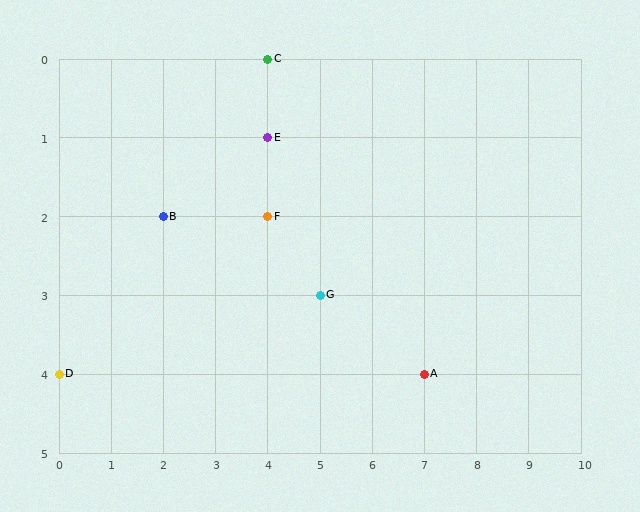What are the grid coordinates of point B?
Point B is at grid coordinates (2, 2).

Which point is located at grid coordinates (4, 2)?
Point F is at (4, 2).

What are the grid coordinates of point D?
Point D is at grid coordinates (0, 4).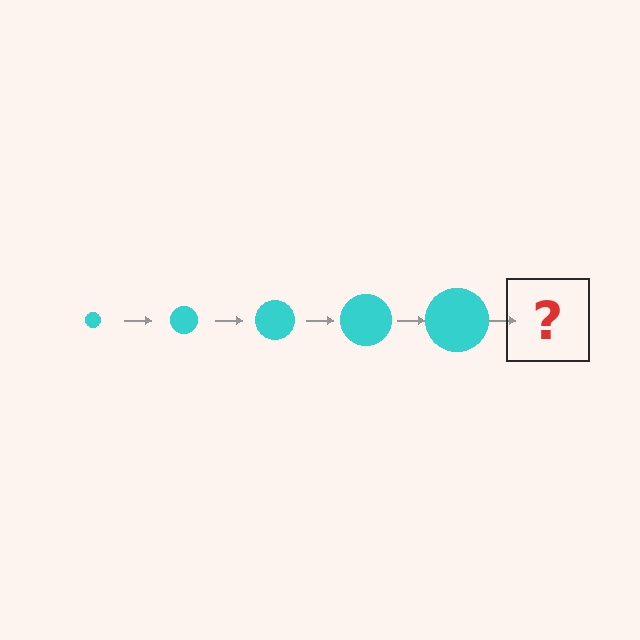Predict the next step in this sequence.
The next step is a cyan circle, larger than the previous one.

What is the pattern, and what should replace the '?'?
The pattern is that the circle gets progressively larger each step. The '?' should be a cyan circle, larger than the previous one.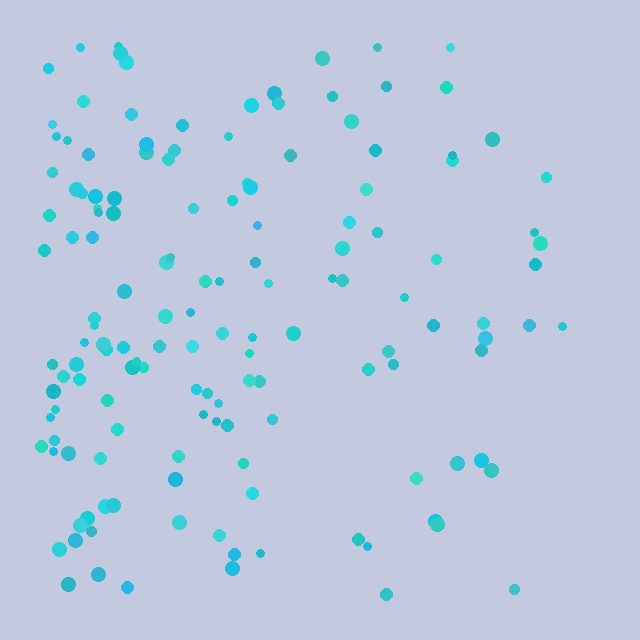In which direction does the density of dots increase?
From right to left, with the left side densest.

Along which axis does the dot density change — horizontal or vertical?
Horizontal.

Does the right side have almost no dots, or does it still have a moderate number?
Still a moderate number, just noticeably fewer than the left.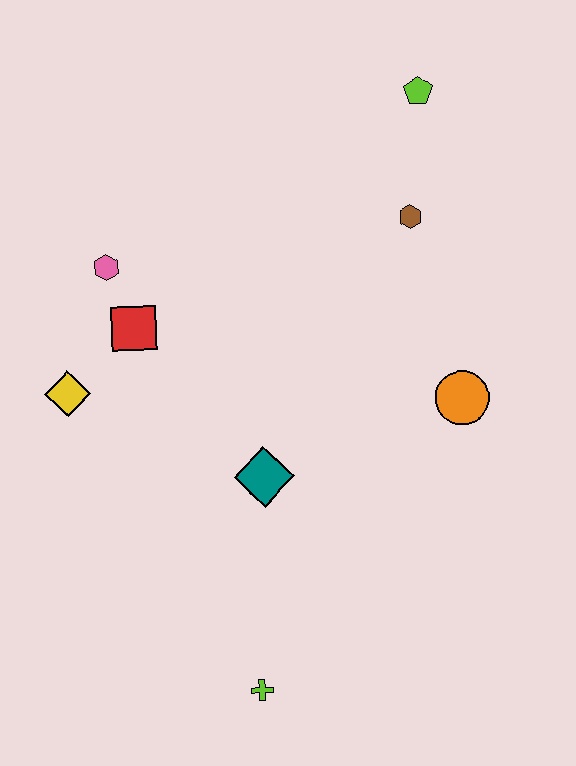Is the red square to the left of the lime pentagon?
Yes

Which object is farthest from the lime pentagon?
The lime cross is farthest from the lime pentagon.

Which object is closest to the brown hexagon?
The lime pentagon is closest to the brown hexagon.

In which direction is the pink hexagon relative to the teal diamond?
The pink hexagon is above the teal diamond.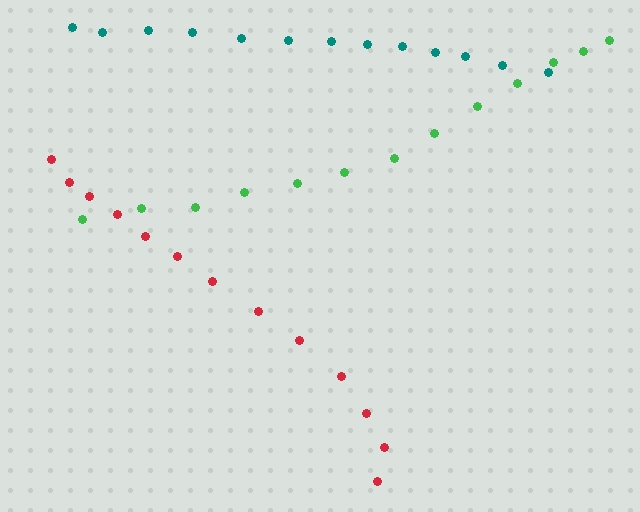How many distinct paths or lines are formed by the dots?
There are 3 distinct paths.